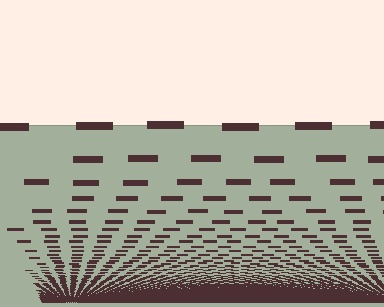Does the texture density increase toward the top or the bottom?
Density increases toward the bottom.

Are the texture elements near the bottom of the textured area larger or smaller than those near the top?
Smaller. The gradient is inverted — elements near the bottom are smaller and denser.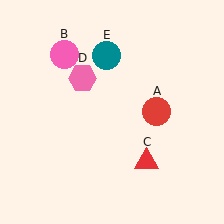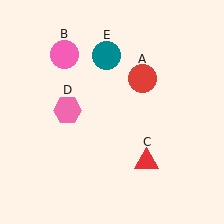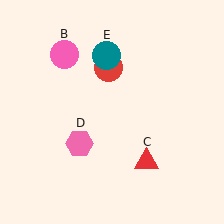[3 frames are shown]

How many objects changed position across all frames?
2 objects changed position: red circle (object A), pink hexagon (object D).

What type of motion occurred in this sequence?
The red circle (object A), pink hexagon (object D) rotated counterclockwise around the center of the scene.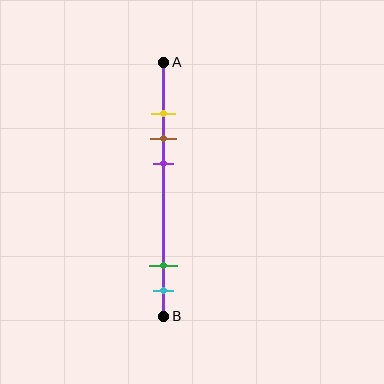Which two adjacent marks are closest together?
The yellow and brown marks are the closest adjacent pair.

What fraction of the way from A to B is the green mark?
The green mark is approximately 80% (0.8) of the way from A to B.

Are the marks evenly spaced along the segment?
No, the marks are not evenly spaced.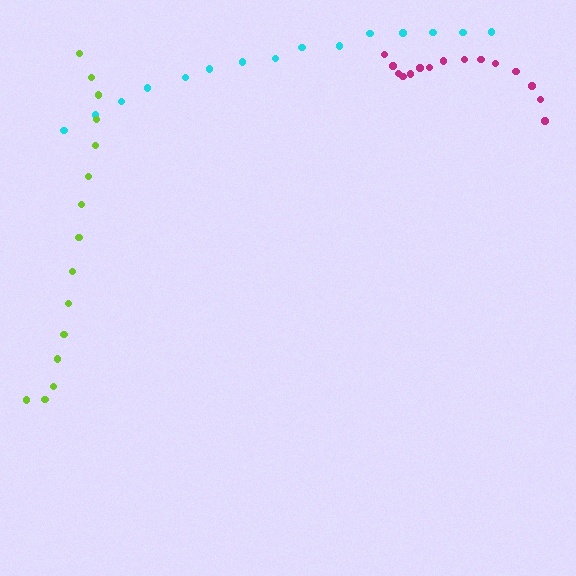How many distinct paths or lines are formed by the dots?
There are 3 distinct paths.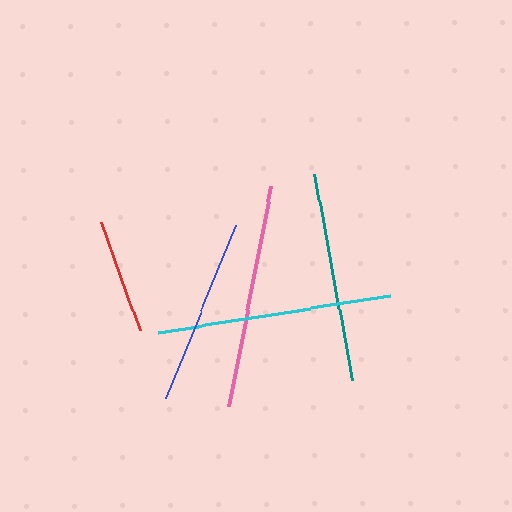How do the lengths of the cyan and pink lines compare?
The cyan and pink lines are approximately the same length.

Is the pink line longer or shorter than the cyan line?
The cyan line is longer than the pink line.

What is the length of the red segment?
The red segment is approximately 115 pixels long.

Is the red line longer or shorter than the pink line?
The pink line is longer than the red line.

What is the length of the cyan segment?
The cyan segment is approximately 236 pixels long.